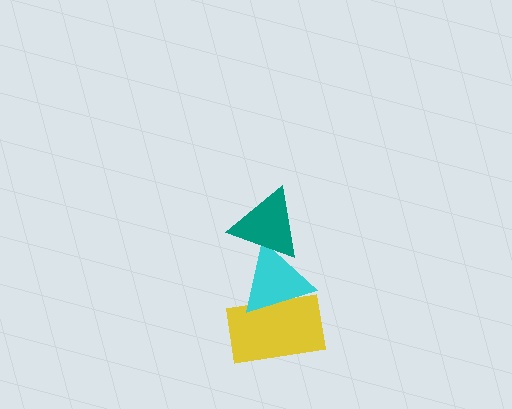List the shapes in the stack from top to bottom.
From top to bottom: the teal triangle, the cyan triangle, the yellow rectangle.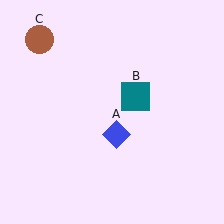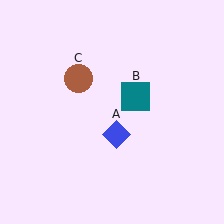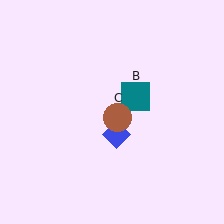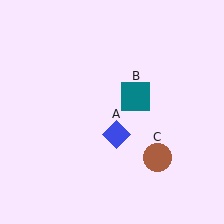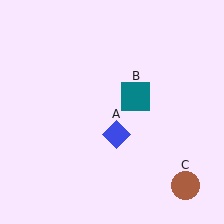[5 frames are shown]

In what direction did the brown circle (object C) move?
The brown circle (object C) moved down and to the right.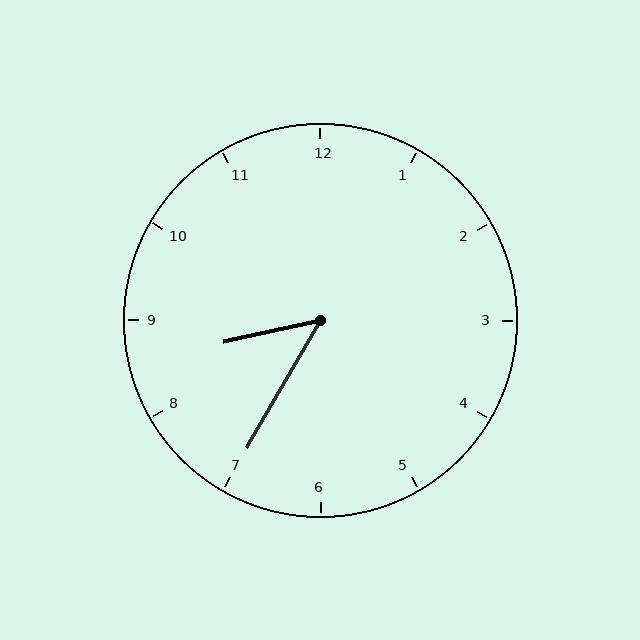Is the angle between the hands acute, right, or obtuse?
It is acute.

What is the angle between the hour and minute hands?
Approximately 48 degrees.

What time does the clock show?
8:35.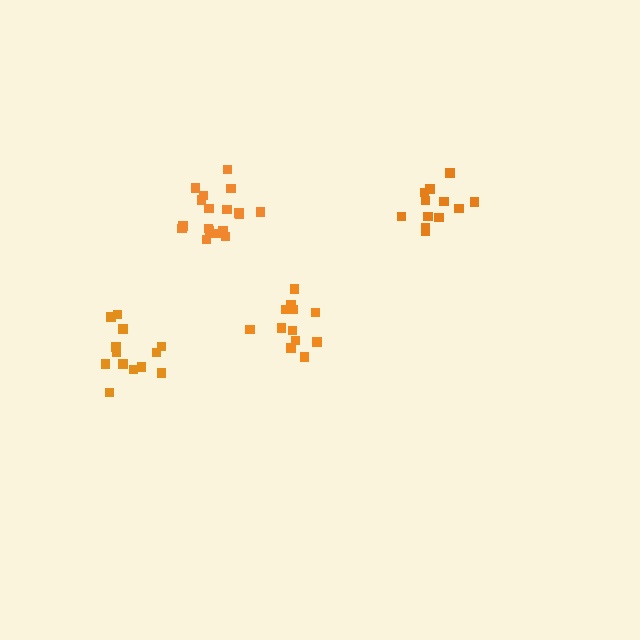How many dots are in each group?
Group 1: 12 dots, Group 2: 18 dots, Group 3: 12 dots, Group 4: 13 dots (55 total).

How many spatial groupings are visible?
There are 4 spatial groupings.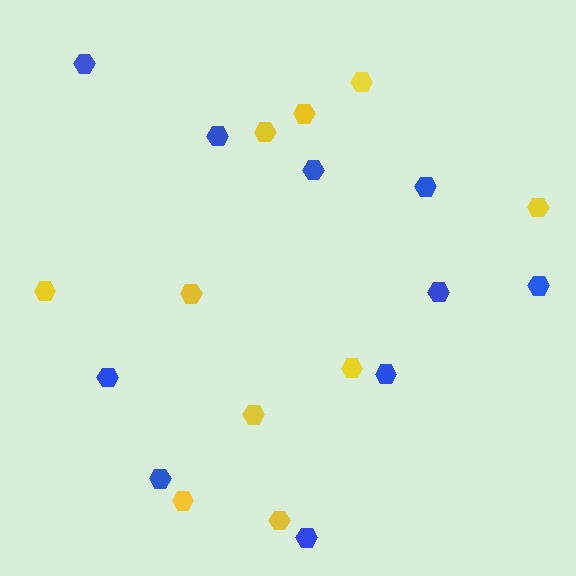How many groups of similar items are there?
There are 2 groups: one group of blue hexagons (10) and one group of yellow hexagons (10).